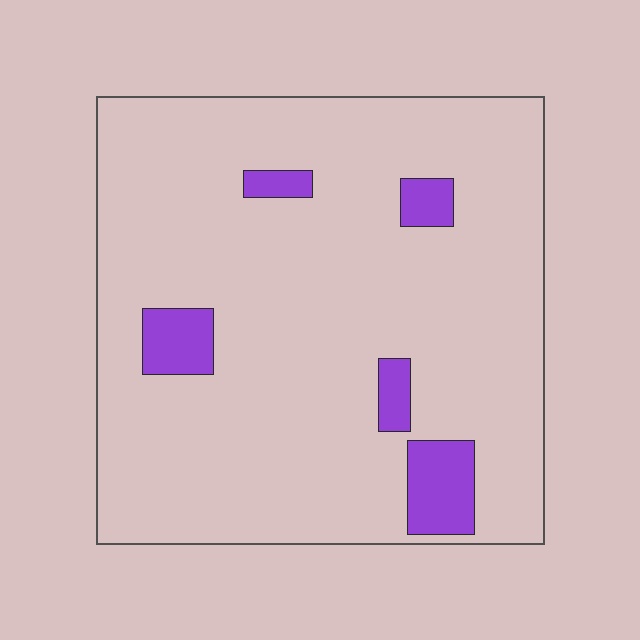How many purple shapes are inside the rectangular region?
5.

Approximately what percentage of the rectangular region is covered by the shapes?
Approximately 10%.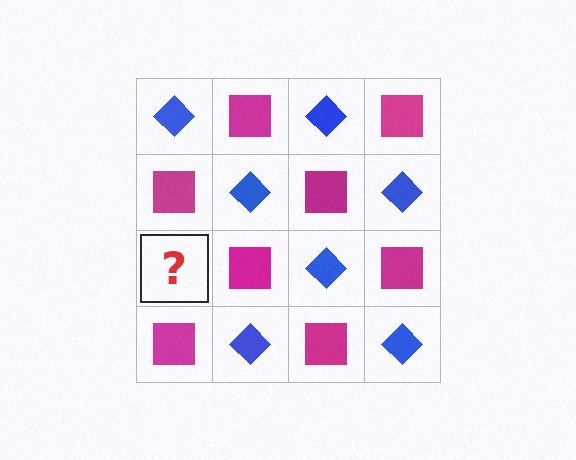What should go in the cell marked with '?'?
The missing cell should contain a blue diamond.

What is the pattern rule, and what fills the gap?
The rule is that it alternates blue diamond and magenta square in a checkerboard pattern. The gap should be filled with a blue diamond.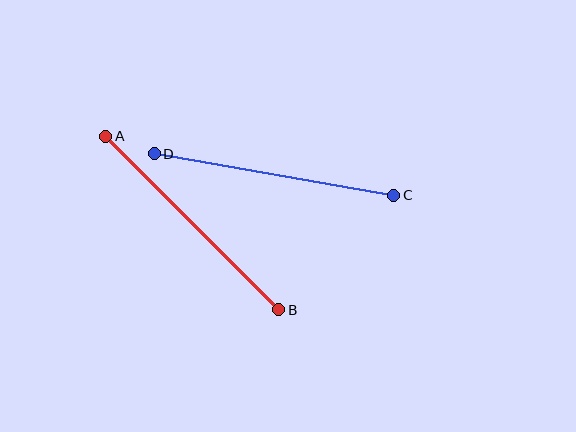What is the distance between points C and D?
The distance is approximately 243 pixels.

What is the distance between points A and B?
The distance is approximately 245 pixels.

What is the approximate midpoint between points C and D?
The midpoint is at approximately (274, 175) pixels.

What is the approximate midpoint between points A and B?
The midpoint is at approximately (192, 223) pixels.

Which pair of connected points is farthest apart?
Points A and B are farthest apart.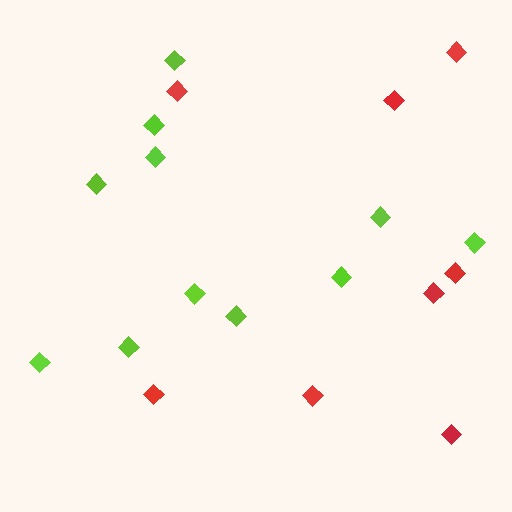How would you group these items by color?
There are 2 groups: one group of red diamonds (8) and one group of lime diamonds (11).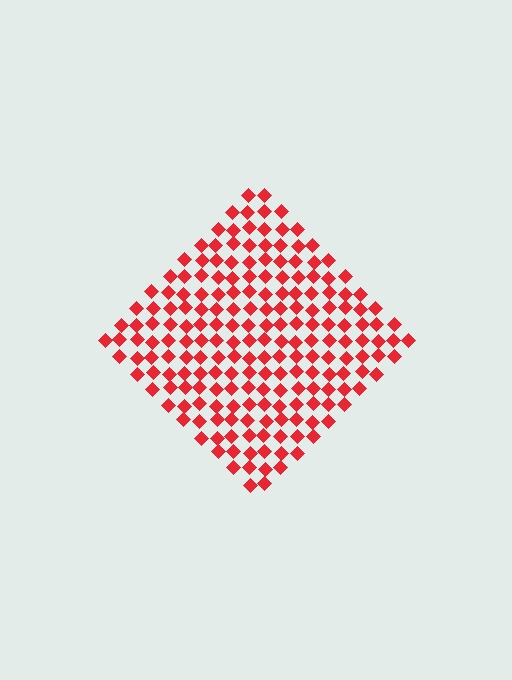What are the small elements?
The small elements are diamonds.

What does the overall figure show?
The overall figure shows a diamond.